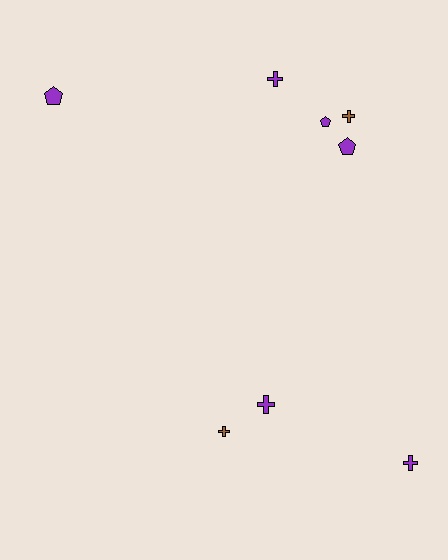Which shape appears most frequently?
Cross, with 5 objects.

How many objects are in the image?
There are 8 objects.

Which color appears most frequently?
Purple, with 6 objects.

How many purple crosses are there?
There are 3 purple crosses.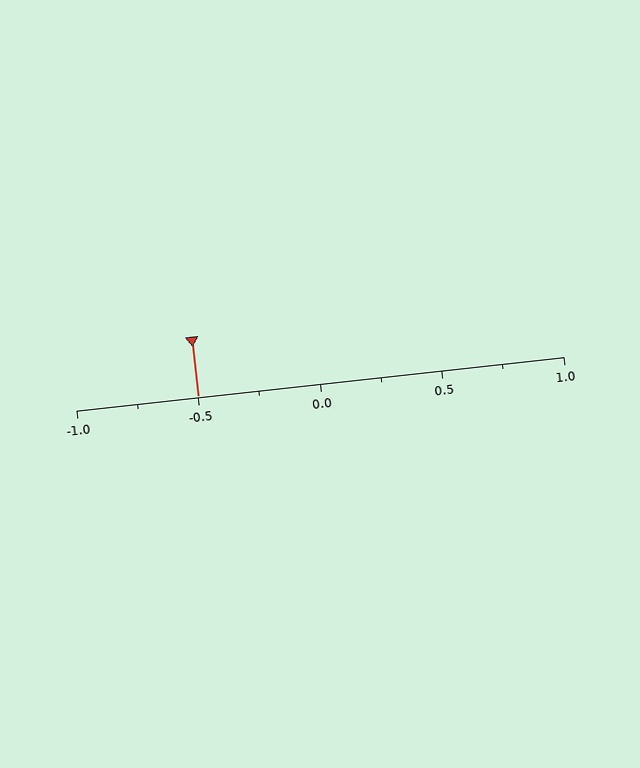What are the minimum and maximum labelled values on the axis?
The axis runs from -1.0 to 1.0.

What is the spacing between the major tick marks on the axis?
The major ticks are spaced 0.5 apart.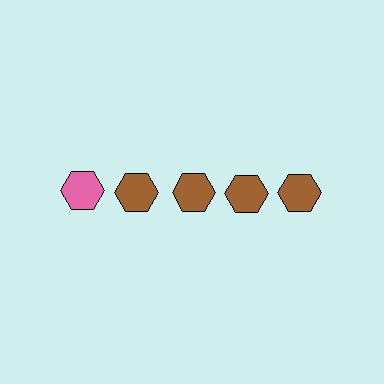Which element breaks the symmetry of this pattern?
The pink hexagon in the top row, leftmost column breaks the symmetry. All other shapes are brown hexagons.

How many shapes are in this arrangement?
There are 5 shapes arranged in a grid pattern.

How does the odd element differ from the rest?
It has a different color: pink instead of brown.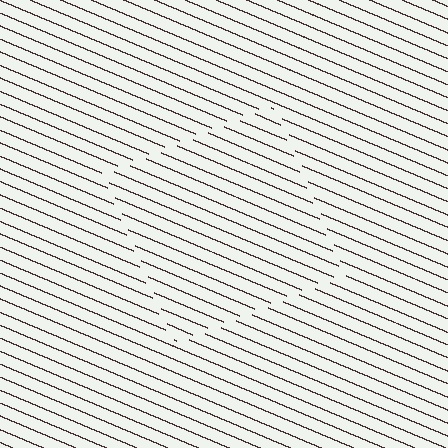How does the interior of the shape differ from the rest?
The interior of the shape contains the same grating, shifted by half a period — the contour is defined by the phase discontinuity where line-ends from the inner and outer gratings abut.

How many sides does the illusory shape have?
4 sides — the line-ends trace a square.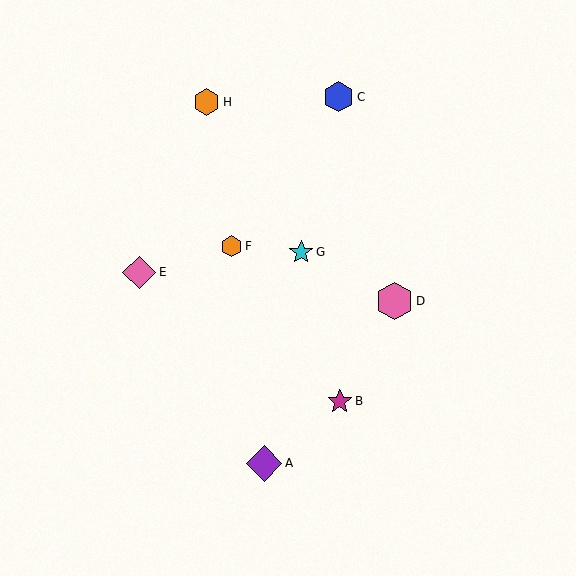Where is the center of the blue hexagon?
The center of the blue hexagon is at (339, 97).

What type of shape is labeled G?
Shape G is a cyan star.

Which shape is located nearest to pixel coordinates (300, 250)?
The cyan star (labeled G) at (301, 252) is nearest to that location.